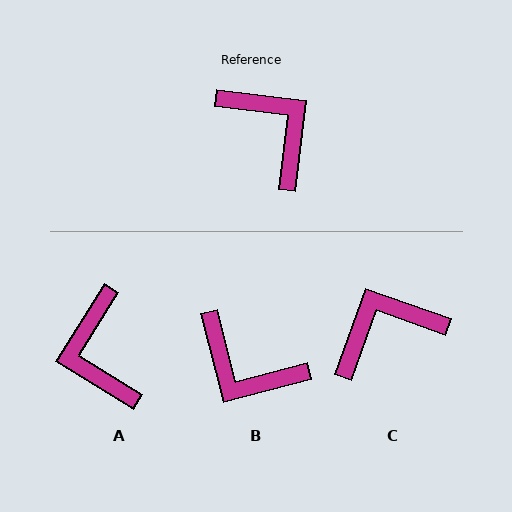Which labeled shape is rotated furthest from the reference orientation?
B, about 159 degrees away.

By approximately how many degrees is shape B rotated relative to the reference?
Approximately 159 degrees clockwise.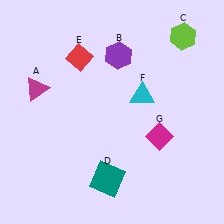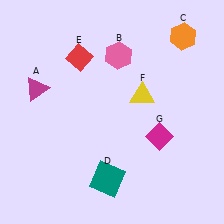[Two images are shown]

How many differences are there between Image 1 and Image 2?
There are 3 differences between the two images.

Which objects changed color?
B changed from purple to pink. C changed from lime to orange. F changed from cyan to yellow.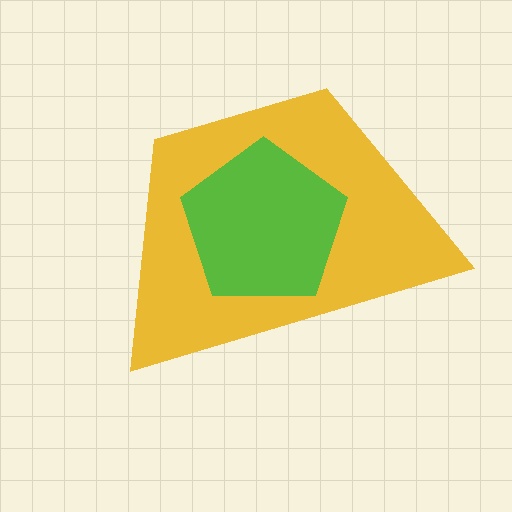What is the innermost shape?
The lime pentagon.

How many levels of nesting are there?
2.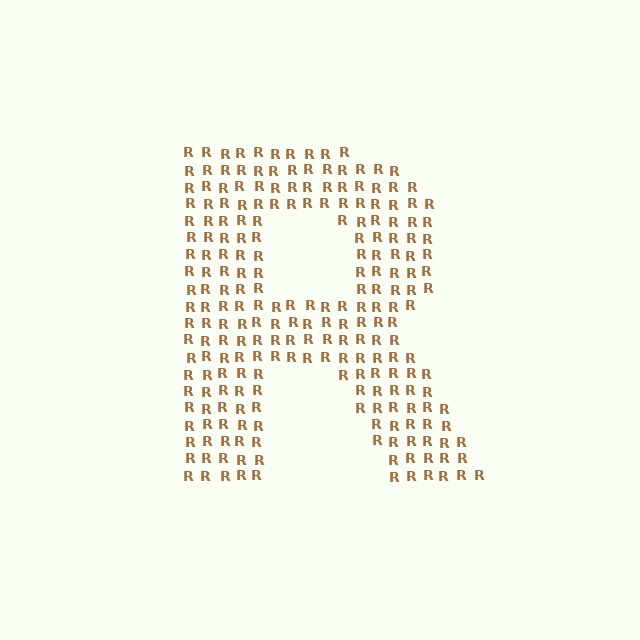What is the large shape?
The large shape is the letter R.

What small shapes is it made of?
It is made of small letter R's.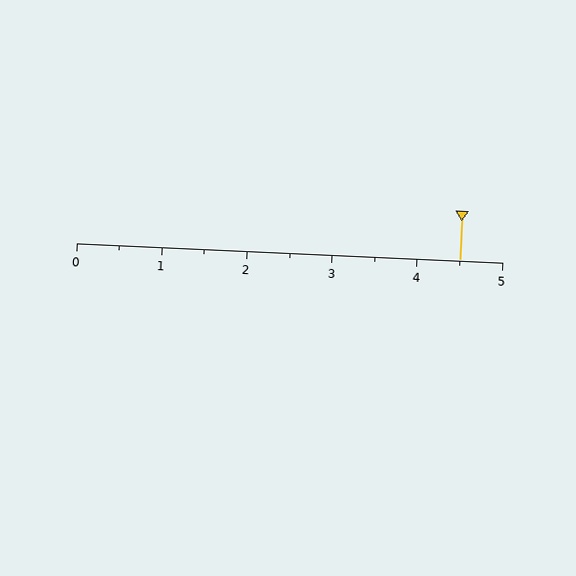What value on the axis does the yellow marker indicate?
The marker indicates approximately 4.5.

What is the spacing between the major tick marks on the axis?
The major ticks are spaced 1 apart.